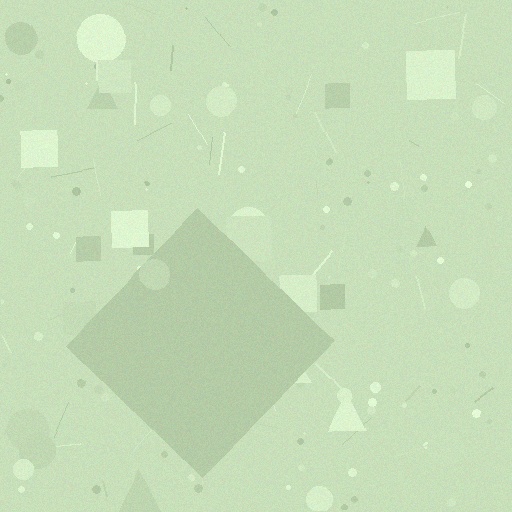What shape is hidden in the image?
A diamond is hidden in the image.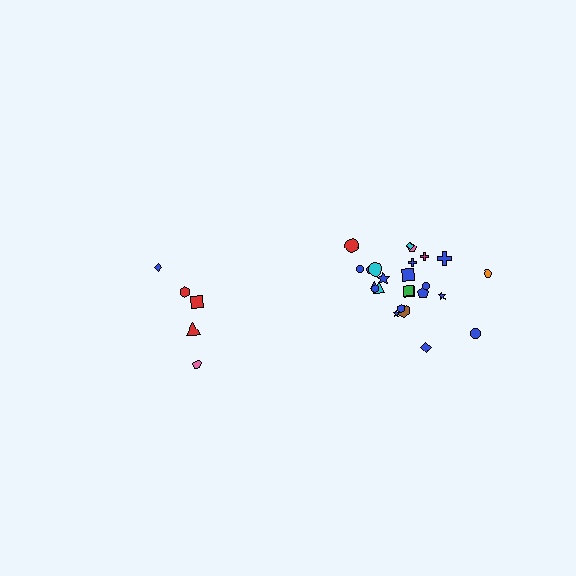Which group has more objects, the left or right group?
The right group.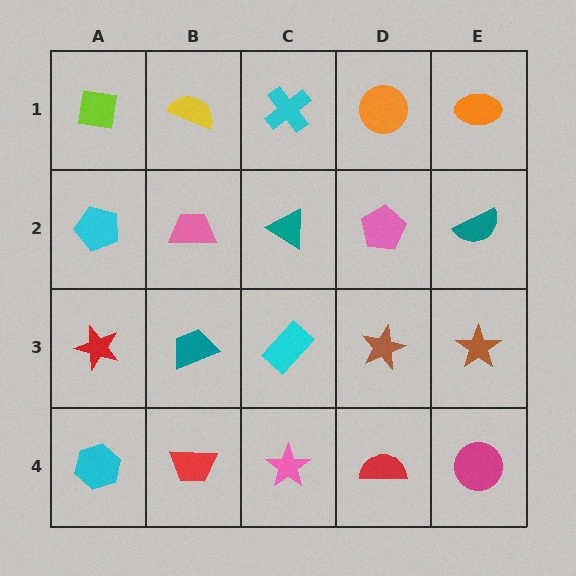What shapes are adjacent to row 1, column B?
A pink trapezoid (row 2, column B), a lime square (row 1, column A), a cyan cross (row 1, column C).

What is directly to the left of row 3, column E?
A brown star.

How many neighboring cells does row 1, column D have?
3.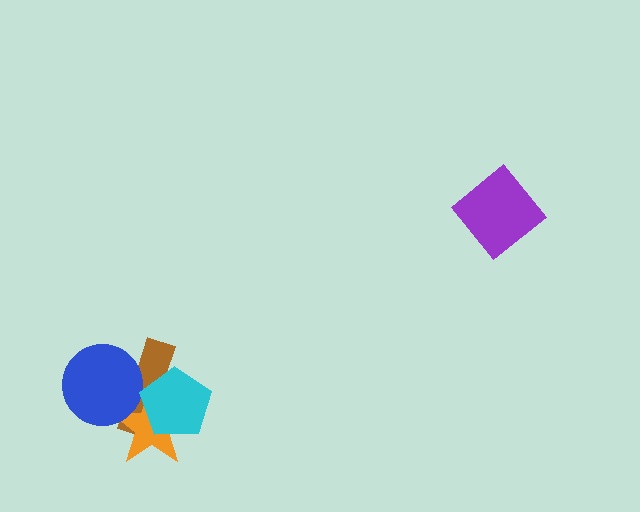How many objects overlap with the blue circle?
2 objects overlap with the blue circle.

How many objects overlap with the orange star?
3 objects overlap with the orange star.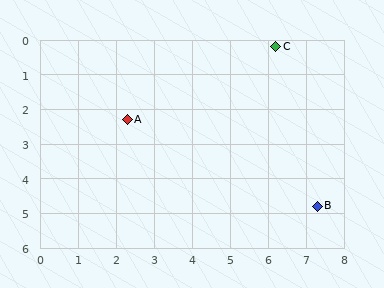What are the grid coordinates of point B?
Point B is at approximately (7.3, 4.8).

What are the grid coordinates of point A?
Point A is at approximately (2.3, 2.3).